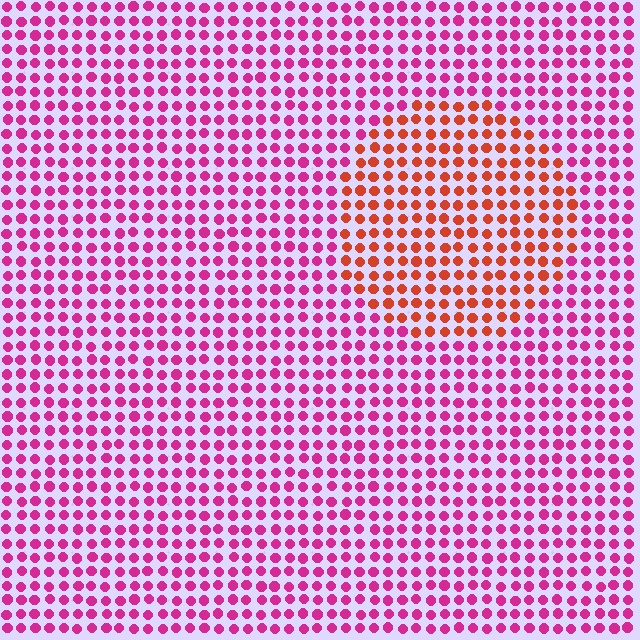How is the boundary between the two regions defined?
The boundary is defined purely by a slight shift in hue (about 46 degrees). Spacing, size, and orientation are identical on both sides.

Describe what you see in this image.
The image is filled with small magenta elements in a uniform arrangement. A circle-shaped region is visible where the elements are tinted to a slightly different hue, forming a subtle color boundary.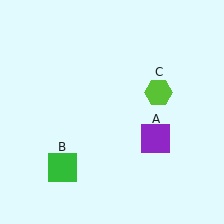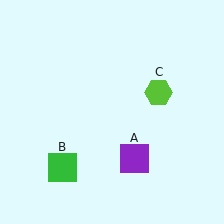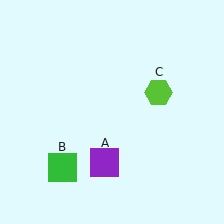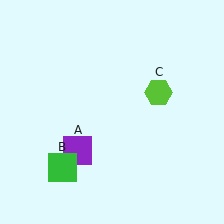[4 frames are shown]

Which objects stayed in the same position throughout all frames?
Green square (object B) and lime hexagon (object C) remained stationary.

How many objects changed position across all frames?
1 object changed position: purple square (object A).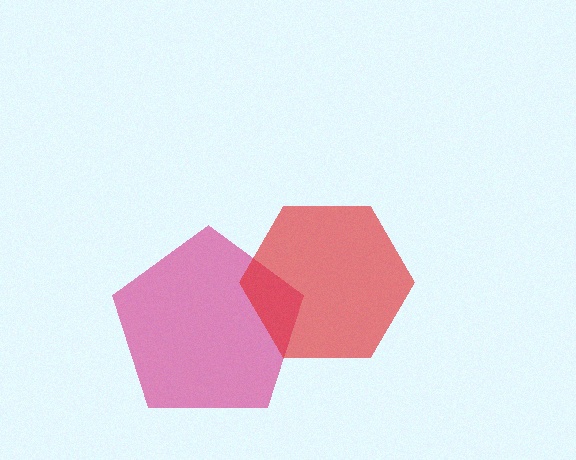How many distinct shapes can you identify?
There are 2 distinct shapes: a magenta pentagon, a red hexagon.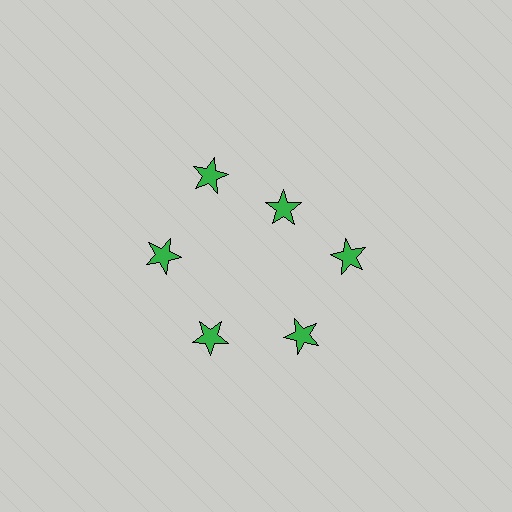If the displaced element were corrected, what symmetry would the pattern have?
It would have 6-fold rotational symmetry — the pattern would map onto itself every 60 degrees.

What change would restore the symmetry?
The symmetry would be restored by moving it outward, back onto the ring so that all 6 stars sit at equal angles and equal distance from the center.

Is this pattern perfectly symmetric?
No. The 6 green stars are arranged in a ring, but one element near the 1 o'clock position is pulled inward toward the center, breaking the 6-fold rotational symmetry.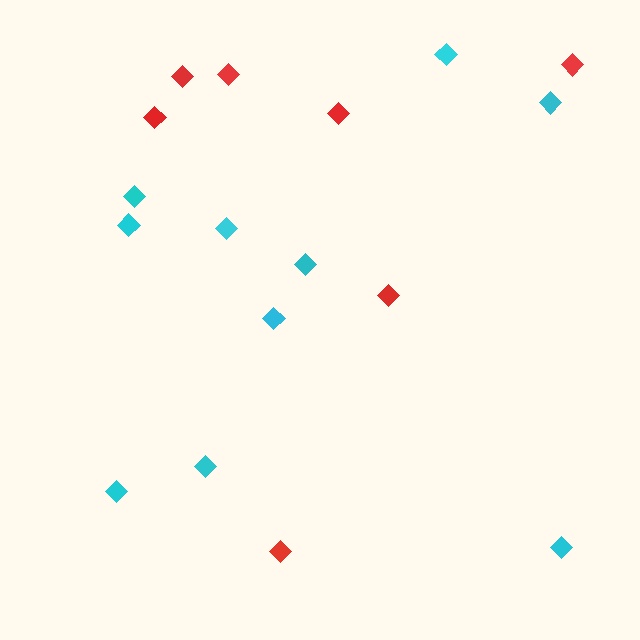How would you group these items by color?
There are 2 groups: one group of red diamonds (7) and one group of cyan diamonds (10).